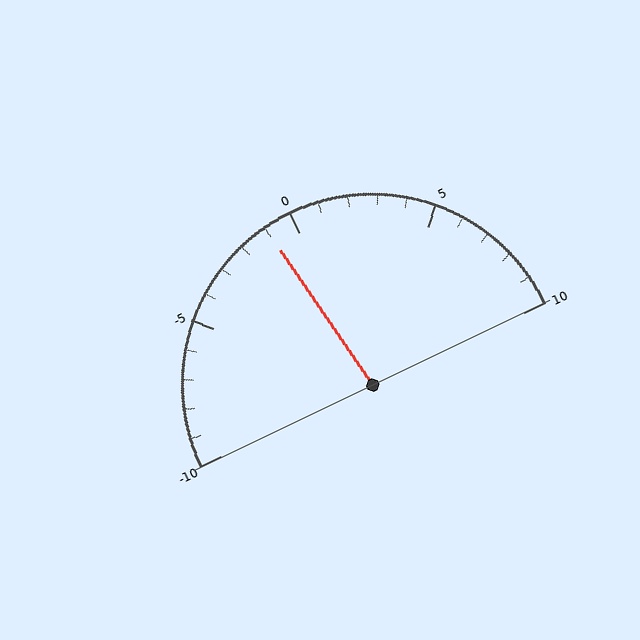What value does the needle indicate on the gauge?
The needle indicates approximately -1.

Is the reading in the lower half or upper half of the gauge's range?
The reading is in the lower half of the range (-10 to 10).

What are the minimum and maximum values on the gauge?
The gauge ranges from -10 to 10.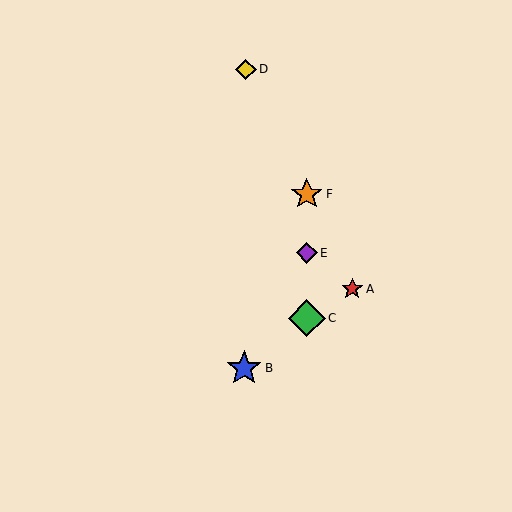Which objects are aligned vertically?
Objects C, E, F are aligned vertically.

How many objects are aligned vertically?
3 objects (C, E, F) are aligned vertically.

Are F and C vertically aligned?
Yes, both are at x≈307.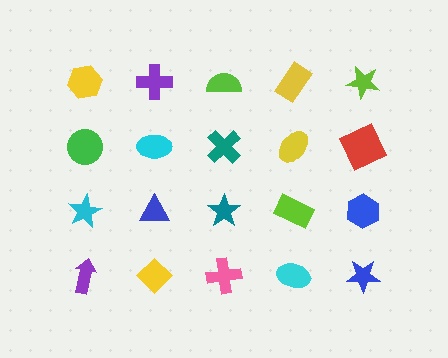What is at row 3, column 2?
A blue triangle.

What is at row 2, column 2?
A cyan ellipse.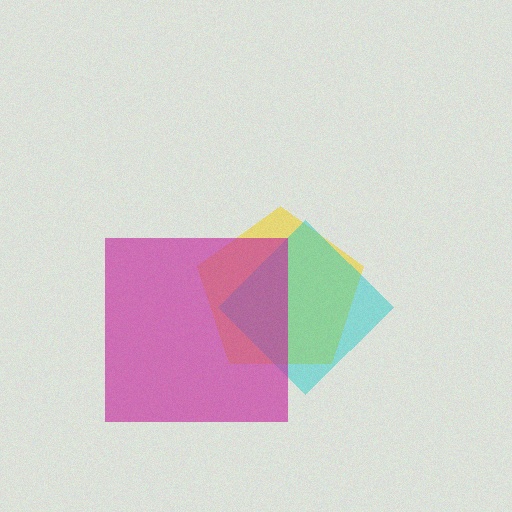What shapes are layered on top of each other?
The layered shapes are: a yellow pentagon, a cyan diamond, a magenta square.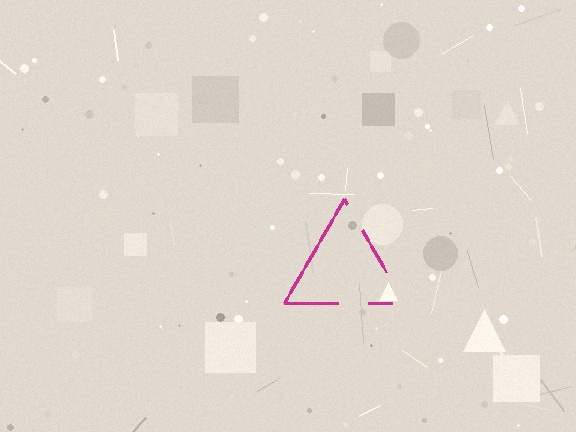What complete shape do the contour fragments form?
The contour fragments form a triangle.